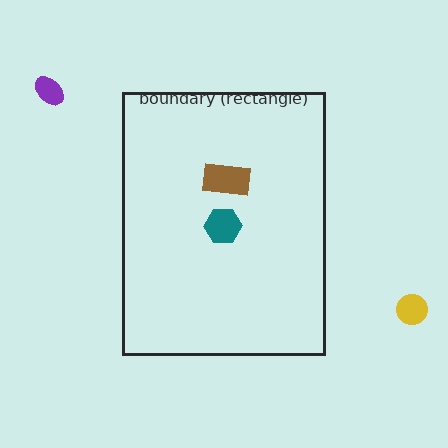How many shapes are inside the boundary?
2 inside, 2 outside.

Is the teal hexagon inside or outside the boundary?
Inside.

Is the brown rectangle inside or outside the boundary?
Inside.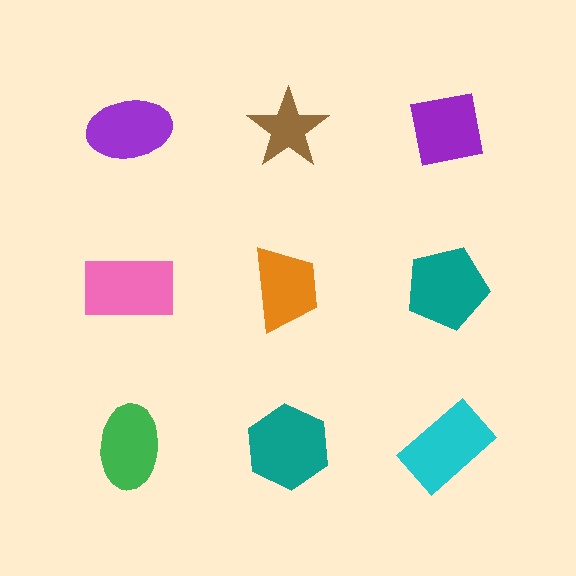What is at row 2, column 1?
A pink rectangle.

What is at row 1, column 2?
A brown star.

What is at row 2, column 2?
An orange trapezoid.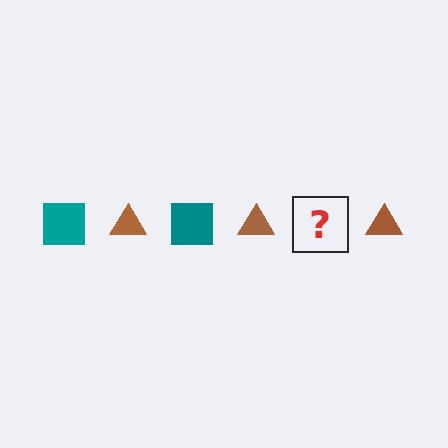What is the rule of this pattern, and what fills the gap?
The rule is that the pattern alternates between teal square and brown triangle. The gap should be filled with a teal square.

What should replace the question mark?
The question mark should be replaced with a teal square.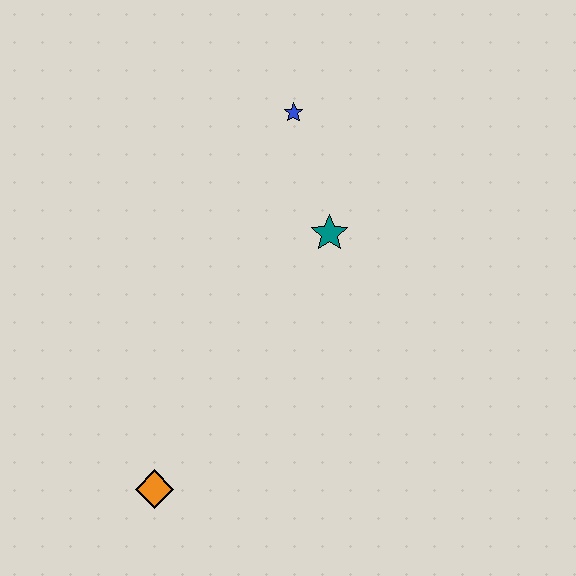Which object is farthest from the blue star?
The orange diamond is farthest from the blue star.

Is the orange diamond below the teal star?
Yes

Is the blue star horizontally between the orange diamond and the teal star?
Yes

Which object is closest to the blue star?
The teal star is closest to the blue star.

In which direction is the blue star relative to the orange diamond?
The blue star is above the orange diamond.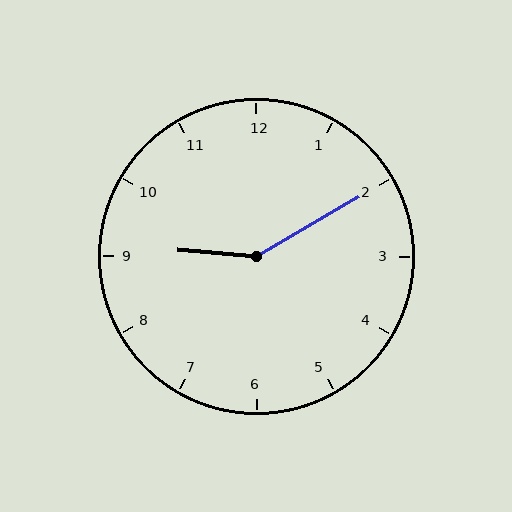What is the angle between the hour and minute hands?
Approximately 145 degrees.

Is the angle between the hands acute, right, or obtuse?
It is obtuse.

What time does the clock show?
9:10.